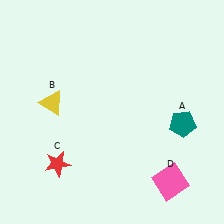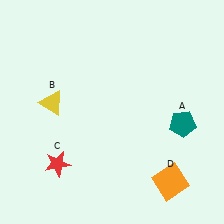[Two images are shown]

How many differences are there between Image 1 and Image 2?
There is 1 difference between the two images.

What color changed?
The square (D) changed from pink in Image 1 to orange in Image 2.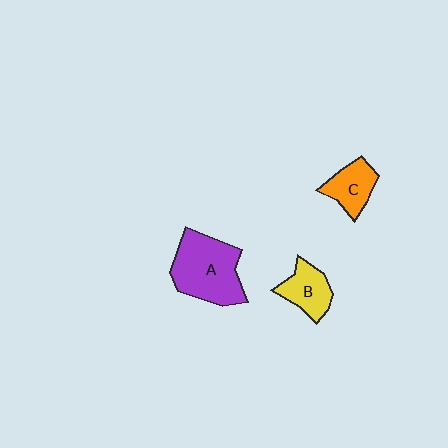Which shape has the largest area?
Shape A (purple).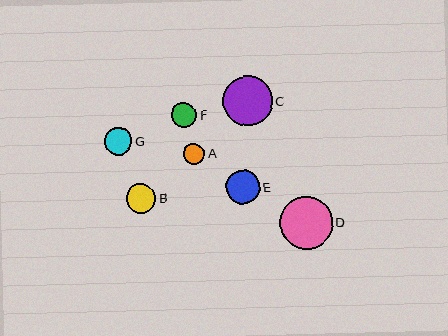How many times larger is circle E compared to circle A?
Circle E is approximately 1.6 times the size of circle A.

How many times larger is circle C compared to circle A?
Circle C is approximately 2.4 times the size of circle A.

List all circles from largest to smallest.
From largest to smallest: D, C, E, B, G, F, A.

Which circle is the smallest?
Circle A is the smallest with a size of approximately 21 pixels.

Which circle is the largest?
Circle D is the largest with a size of approximately 53 pixels.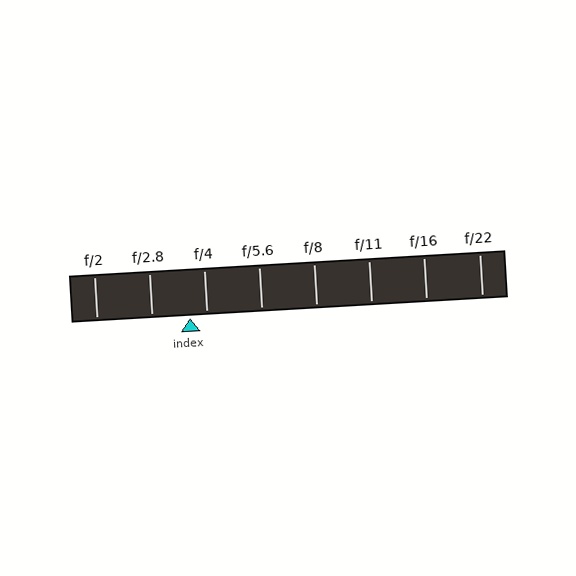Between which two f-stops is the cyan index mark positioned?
The index mark is between f/2.8 and f/4.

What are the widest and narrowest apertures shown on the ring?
The widest aperture shown is f/2 and the narrowest is f/22.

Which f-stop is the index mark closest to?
The index mark is closest to f/4.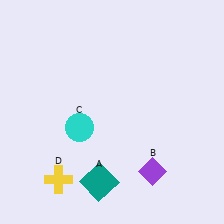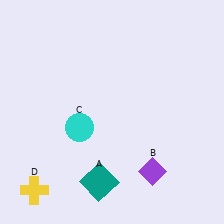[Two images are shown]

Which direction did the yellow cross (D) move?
The yellow cross (D) moved left.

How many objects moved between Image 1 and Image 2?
1 object moved between the two images.